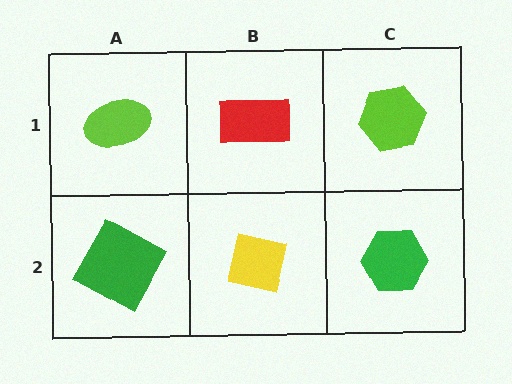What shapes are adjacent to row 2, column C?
A lime hexagon (row 1, column C), a yellow square (row 2, column B).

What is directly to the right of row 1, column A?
A red rectangle.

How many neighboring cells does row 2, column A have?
2.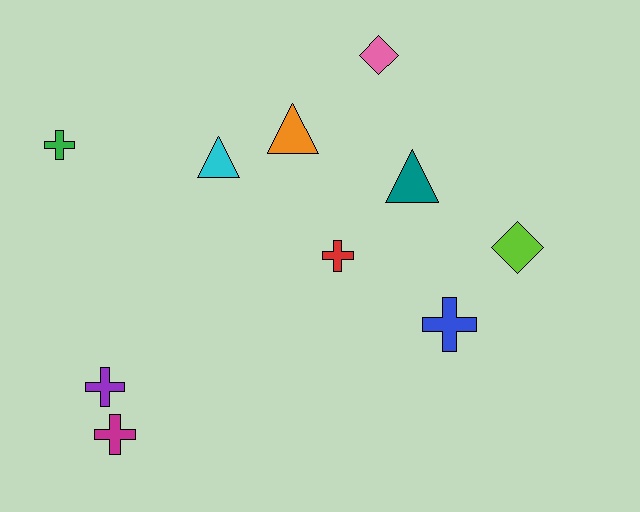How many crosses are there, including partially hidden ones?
There are 5 crosses.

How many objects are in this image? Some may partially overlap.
There are 10 objects.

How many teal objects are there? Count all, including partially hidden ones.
There is 1 teal object.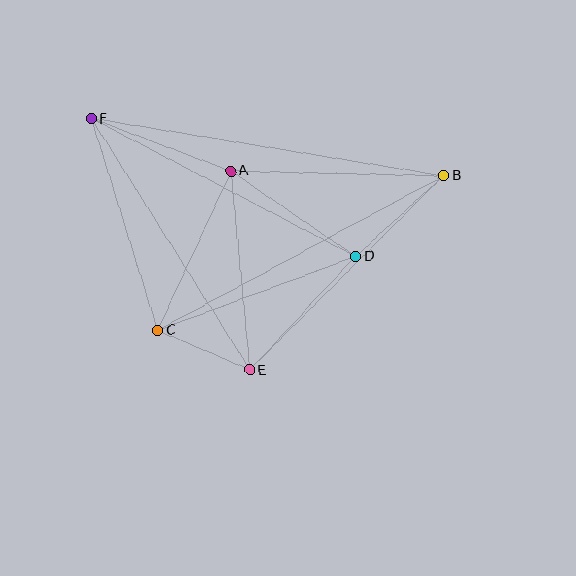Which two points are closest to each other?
Points C and E are closest to each other.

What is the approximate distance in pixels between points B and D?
The distance between B and D is approximately 119 pixels.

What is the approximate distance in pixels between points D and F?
The distance between D and F is approximately 298 pixels.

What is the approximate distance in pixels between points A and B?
The distance between A and B is approximately 213 pixels.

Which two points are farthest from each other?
Points B and F are farthest from each other.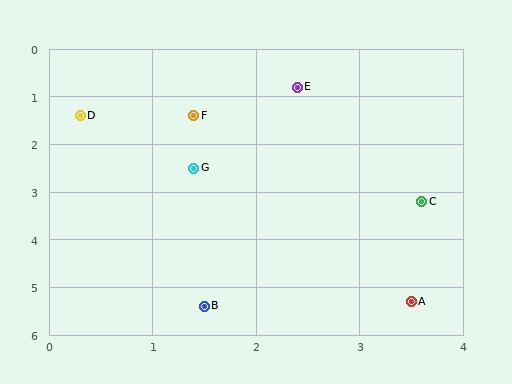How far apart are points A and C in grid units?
Points A and C are about 2.1 grid units apart.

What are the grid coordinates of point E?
Point E is at approximately (2.4, 0.8).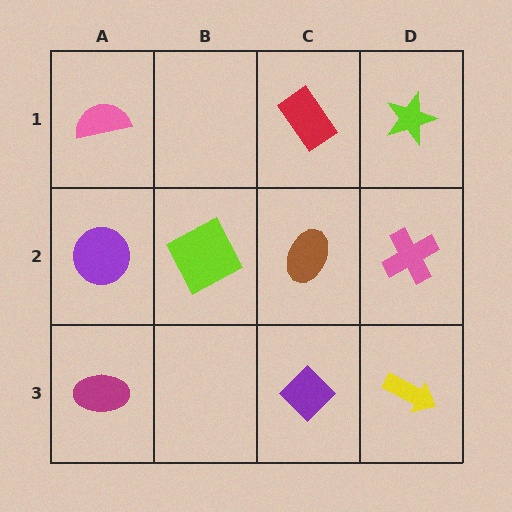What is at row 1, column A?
A pink semicircle.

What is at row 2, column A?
A purple circle.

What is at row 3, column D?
A yellow arrow.